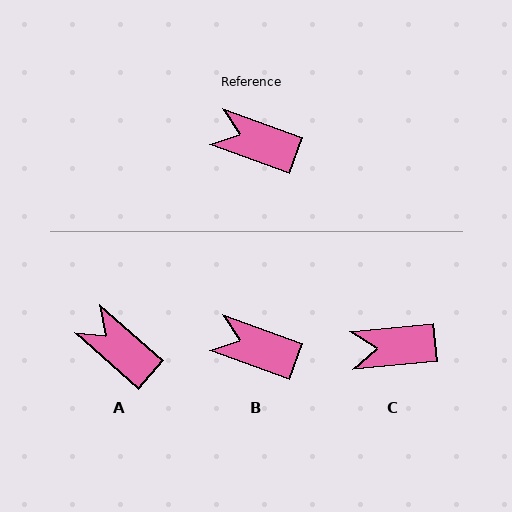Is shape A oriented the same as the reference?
No, it is off by about 21 degrees.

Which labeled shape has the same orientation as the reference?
B.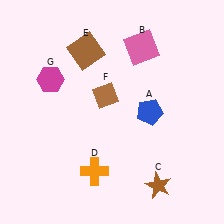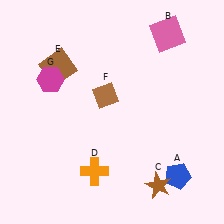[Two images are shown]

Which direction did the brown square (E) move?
The brown square (E) moved left.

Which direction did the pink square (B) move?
The pink square (B) moved right.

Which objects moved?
The objects that moved are: the blue pentagon (A), the pink square (B), the brown square (E).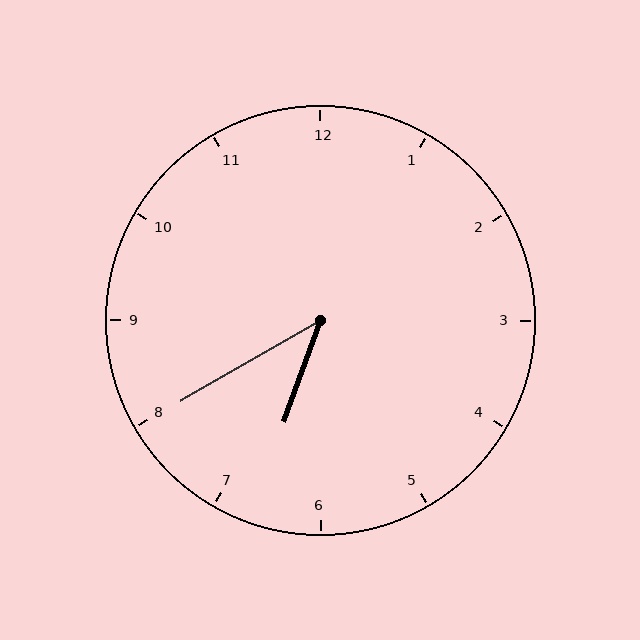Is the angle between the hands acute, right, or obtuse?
It is acute.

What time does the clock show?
6:40.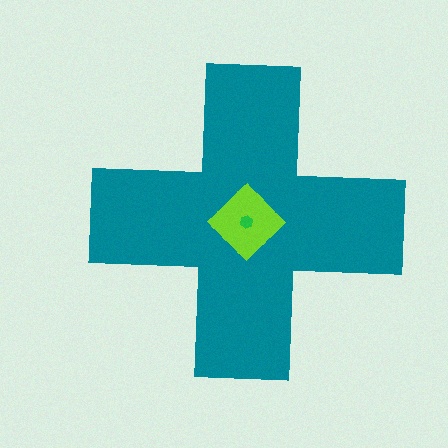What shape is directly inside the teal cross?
The lime diamond.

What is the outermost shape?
The teal cross.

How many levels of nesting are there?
3.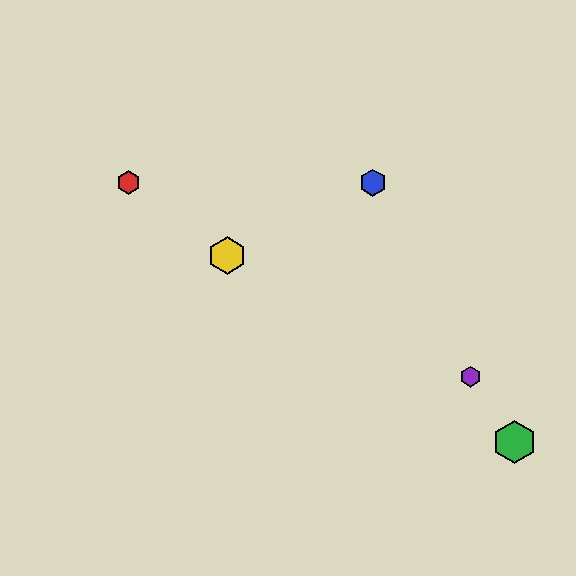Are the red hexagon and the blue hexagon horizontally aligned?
Yes, both are at y≈183.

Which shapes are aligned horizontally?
The red hexagon, the blue hexagon are aligned horizontally.